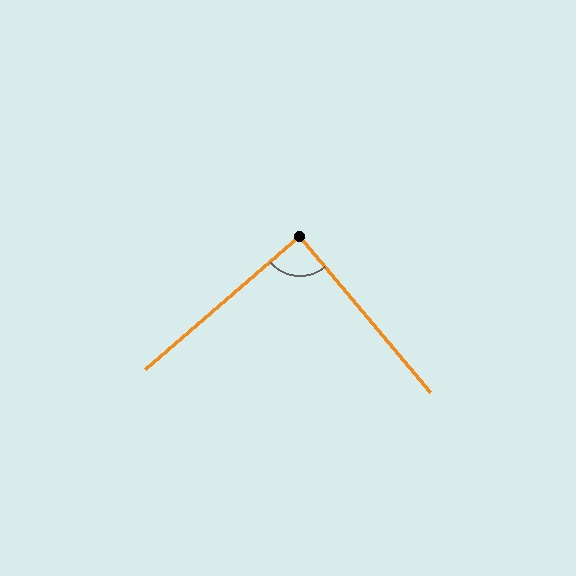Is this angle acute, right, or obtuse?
It is approximately a right angle.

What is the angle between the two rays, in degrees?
Approximately 89 degrees.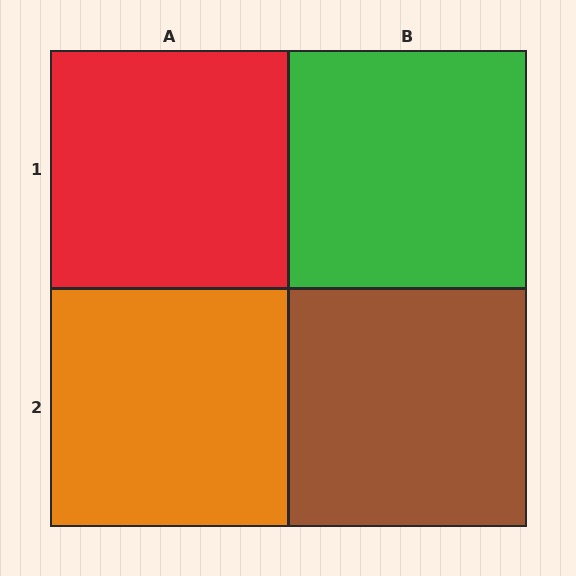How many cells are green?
1 cell is green.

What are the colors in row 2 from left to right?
Orange, brown.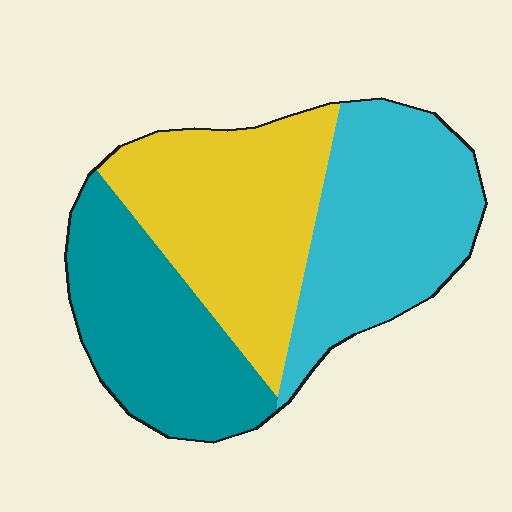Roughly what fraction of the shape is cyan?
Cyan takes up about one third (1/3) of the shape.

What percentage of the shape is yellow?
Yellow takes up about three eighths (3/8) of the shape.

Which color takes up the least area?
Teal, at roughly 30%.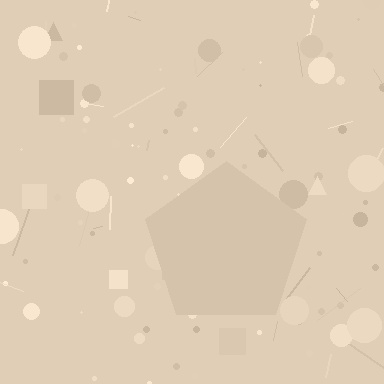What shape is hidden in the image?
A pentagon is hidden in the image.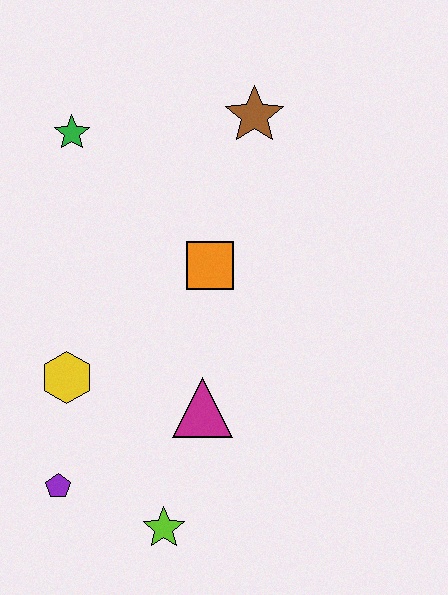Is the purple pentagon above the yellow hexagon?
No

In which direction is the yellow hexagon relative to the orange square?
The yellow hexagon is to the left of the orange square.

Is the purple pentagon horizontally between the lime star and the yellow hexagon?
No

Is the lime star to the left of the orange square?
Yes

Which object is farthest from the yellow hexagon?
The brown star is farthest from the yellow hexagon.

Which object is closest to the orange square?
The magenta triangle is closest to the orange square.